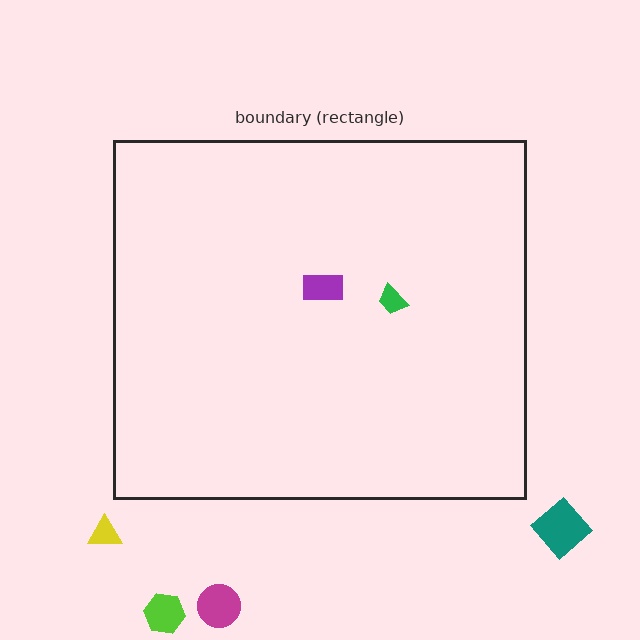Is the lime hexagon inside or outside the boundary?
Outside.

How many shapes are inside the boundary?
2 inside, 4 outside.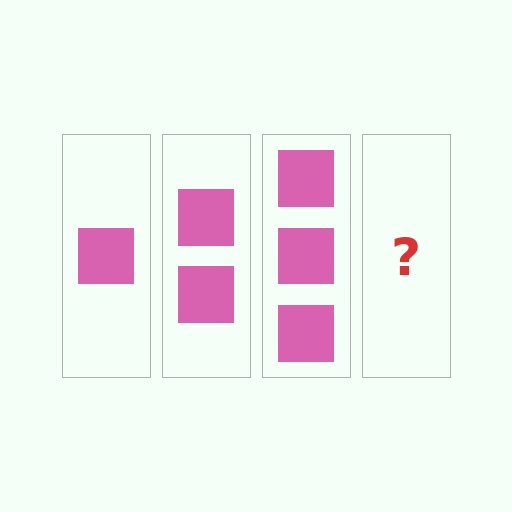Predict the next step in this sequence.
The next step is 4 squares.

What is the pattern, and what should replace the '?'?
The pattern is that each step adds one more square. The '?' should be 4 squares.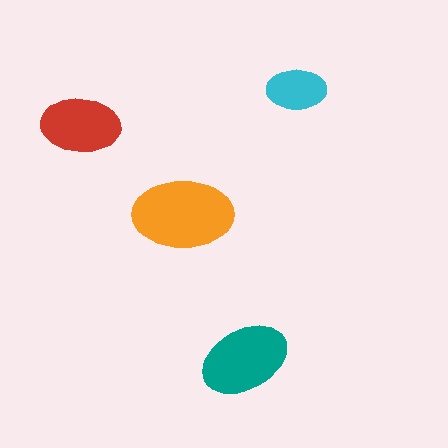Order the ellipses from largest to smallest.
the orange one, the teal one, the red one, the cyan one.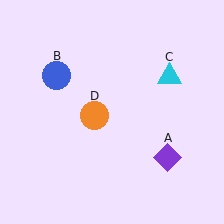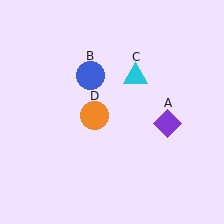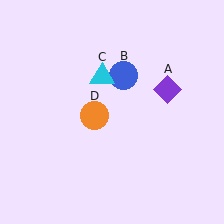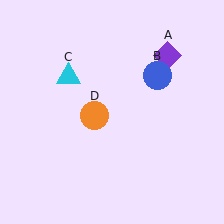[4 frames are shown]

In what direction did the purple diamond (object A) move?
The purple diamond (object A) moved up.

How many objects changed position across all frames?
3 objects changed position: purple diamond (object A), blue circle (object B), cyan triangle (object C).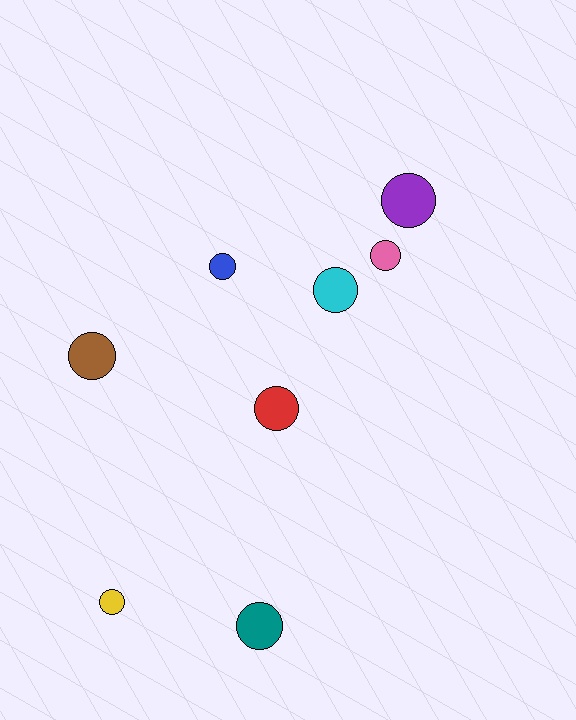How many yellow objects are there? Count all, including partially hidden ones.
There is 1 yellow object.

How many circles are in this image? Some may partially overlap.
There are 8 circles.